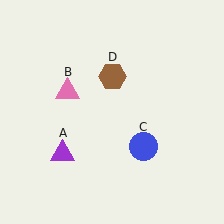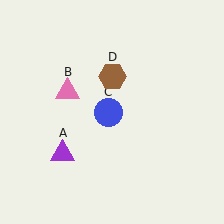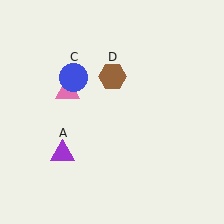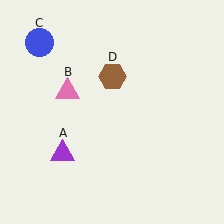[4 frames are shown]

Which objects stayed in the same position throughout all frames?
Purple triangle (object A) and pink triangle (object B) and brown hexagon (object D) remained stationary.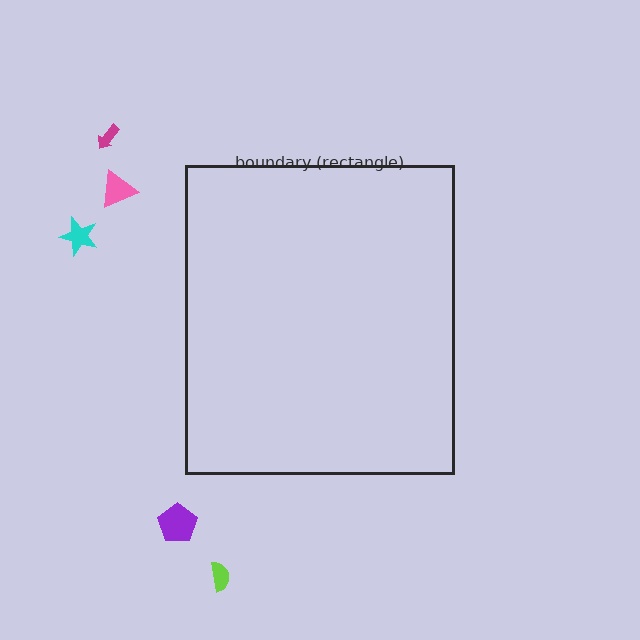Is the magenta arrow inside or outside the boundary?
Outside.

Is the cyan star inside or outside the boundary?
Outside.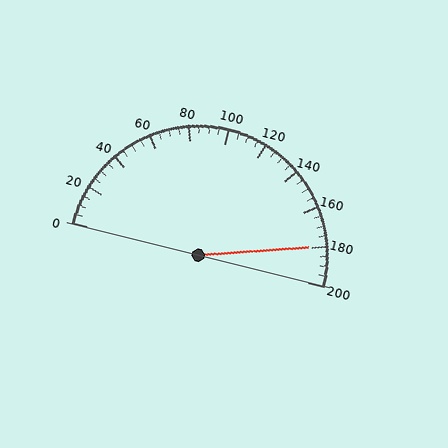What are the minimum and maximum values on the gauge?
The gauge ranges from 0 to 200.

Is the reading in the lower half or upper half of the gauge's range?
The reading is in the upper half of the range (0 to 200).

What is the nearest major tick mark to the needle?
The nearest major tick mark is 180.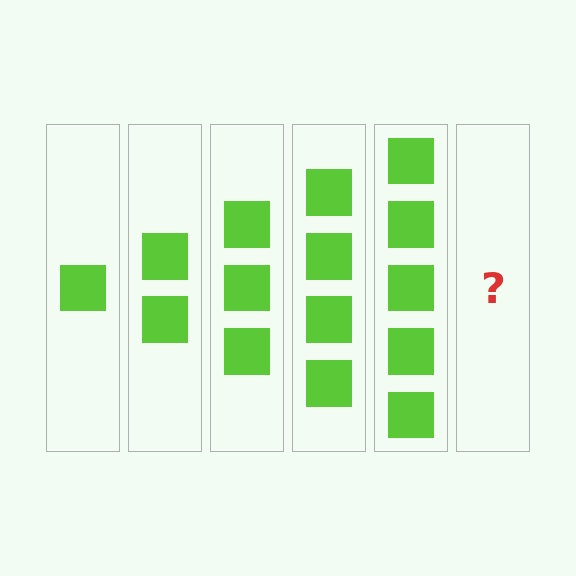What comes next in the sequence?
The next element should be 6 squares.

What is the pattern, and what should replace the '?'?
The pattern is that each step adds one more square. The '?' should be 6 squares.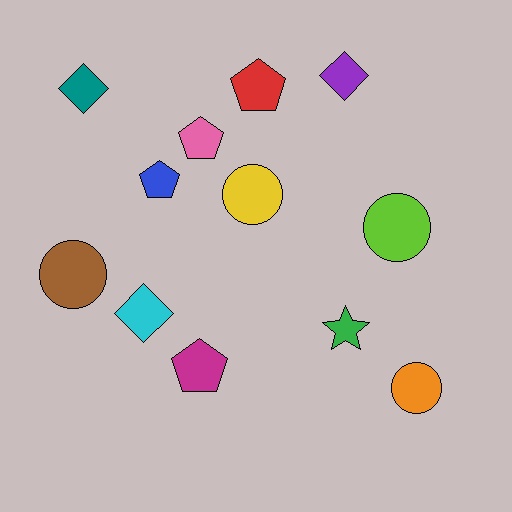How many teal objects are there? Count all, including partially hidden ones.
There is 1 teal object.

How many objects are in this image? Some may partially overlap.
There are 12 objects.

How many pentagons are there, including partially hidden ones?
There are 4 pentagons.